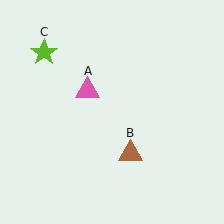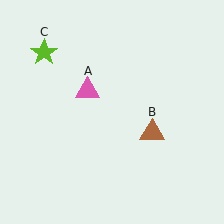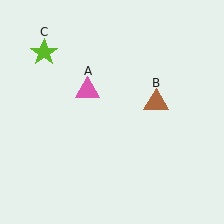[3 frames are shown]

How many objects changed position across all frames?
1 object changed position: brown triangle (object B).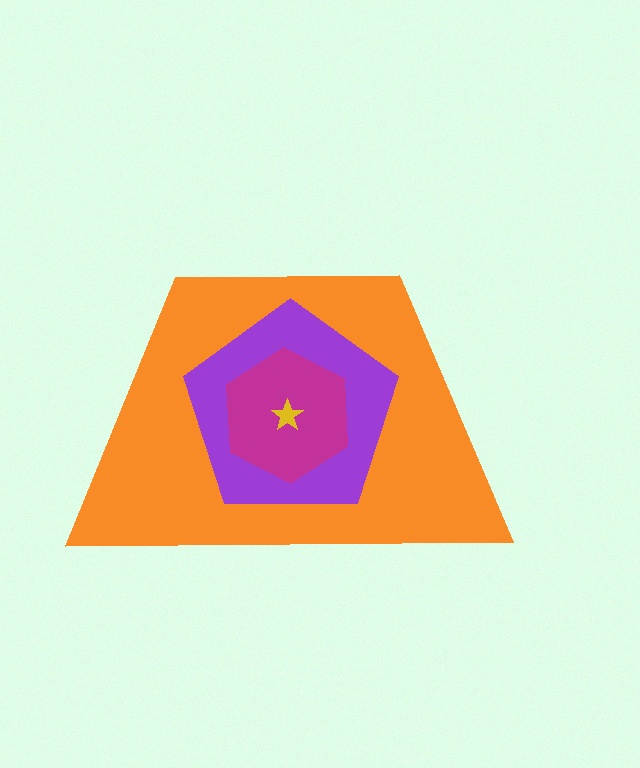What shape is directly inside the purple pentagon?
The magenta hexagon.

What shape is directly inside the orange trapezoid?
The purple pentagon.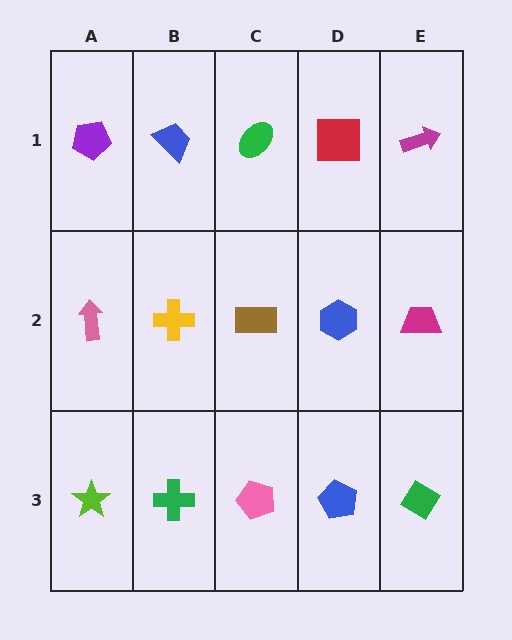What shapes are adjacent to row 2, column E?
A magenta arrow (row 1, column E), a green diamond (row 3, column E), a blue hexagon (row 2, column D).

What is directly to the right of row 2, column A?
A yellow cross.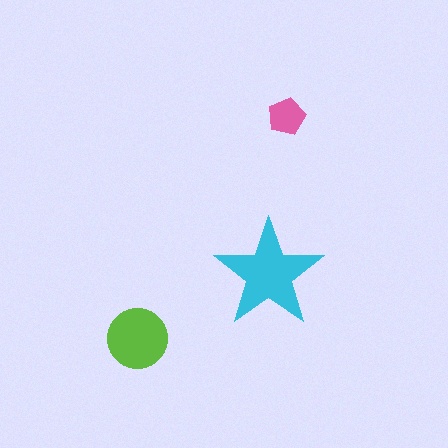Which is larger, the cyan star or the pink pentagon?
The cyan star.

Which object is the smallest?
The pink pentagon.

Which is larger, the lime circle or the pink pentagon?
The lime circle.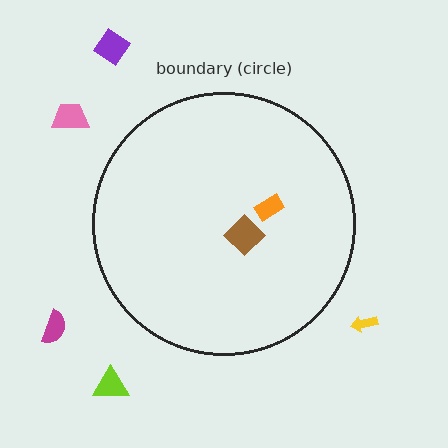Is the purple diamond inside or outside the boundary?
Outside.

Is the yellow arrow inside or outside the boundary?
Outside.